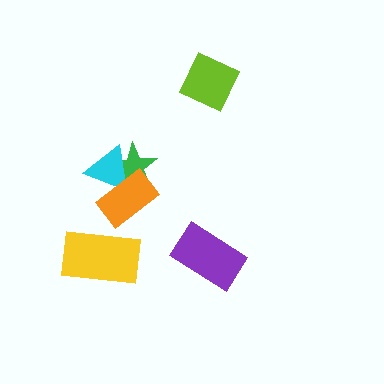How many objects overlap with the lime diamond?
0 objects overlap with the lime diamond.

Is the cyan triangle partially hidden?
Yes, it is partially covered by another shape.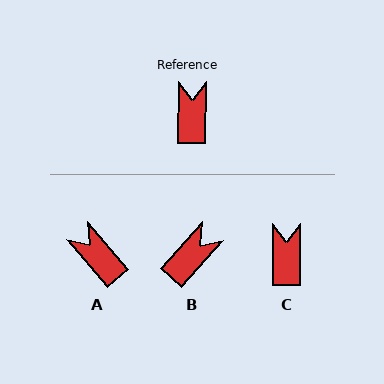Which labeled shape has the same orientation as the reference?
C.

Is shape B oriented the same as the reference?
No, it is off by about 42 degrees.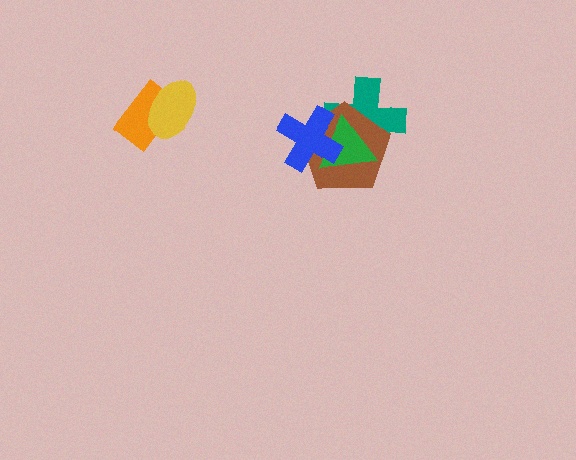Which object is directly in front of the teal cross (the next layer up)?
The brown pentagon is directly in front of the teal cross.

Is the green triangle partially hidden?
Yes, it is partially covered by another shape.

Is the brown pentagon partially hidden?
Yes, it is partially covered by another shape.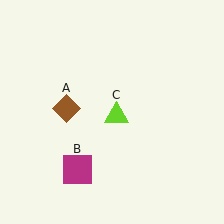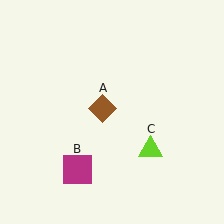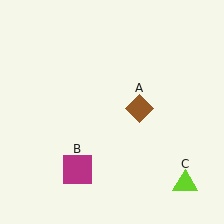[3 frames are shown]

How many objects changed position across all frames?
2 objects changed position: brown diamond (object A), lime triangle (object C).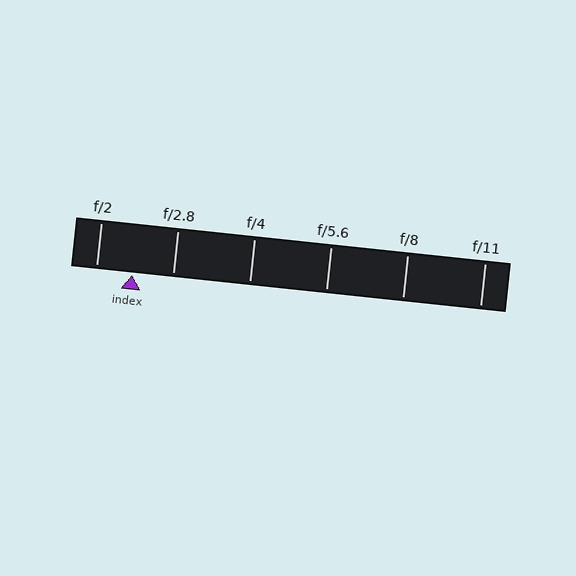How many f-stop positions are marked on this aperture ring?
There are 6 f-stop positions marked.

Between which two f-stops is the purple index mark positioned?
The index mark is between f/2 and f/2.8.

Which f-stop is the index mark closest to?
The index mark is closest to f/2.